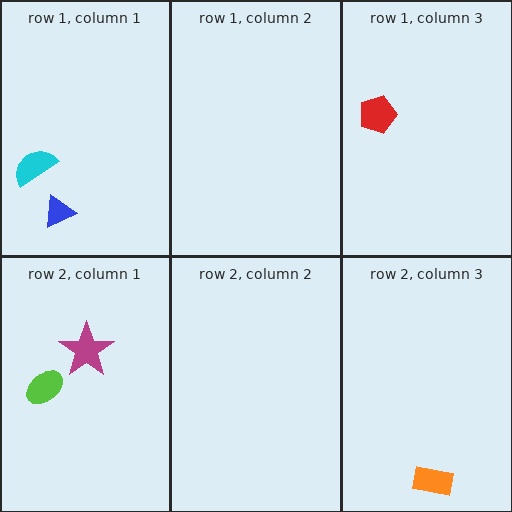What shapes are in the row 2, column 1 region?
The lime ellipse, the magenta star.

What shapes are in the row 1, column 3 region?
The red pentagon.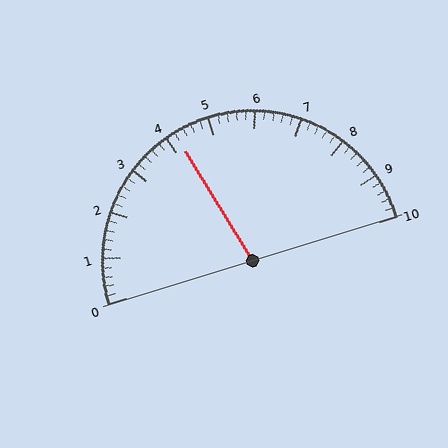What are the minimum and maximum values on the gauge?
The gauge ranges from 0 to 10.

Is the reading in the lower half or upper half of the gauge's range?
The reading is in the lower half of the range (0 to 10).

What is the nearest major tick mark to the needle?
The nearest major tick mark is 4.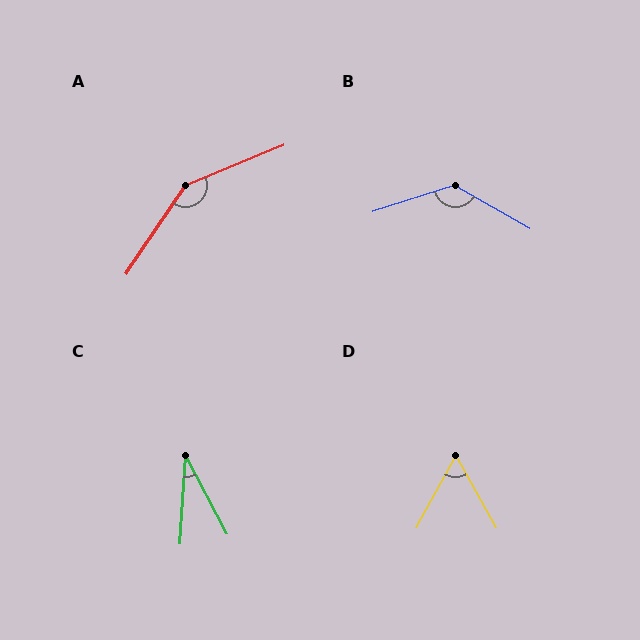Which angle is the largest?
A, at approximately 146 degrees.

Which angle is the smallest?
C, at approximately 32 degrees.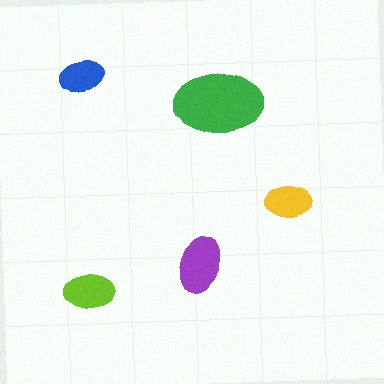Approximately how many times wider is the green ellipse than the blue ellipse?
About 2 times wider.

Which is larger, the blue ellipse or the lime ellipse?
The lime one.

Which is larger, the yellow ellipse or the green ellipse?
The green one.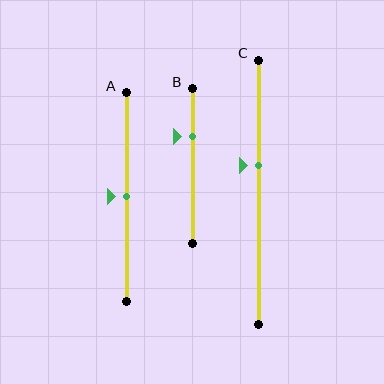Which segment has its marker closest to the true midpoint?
Segment A has its marker closest to the true midpoint.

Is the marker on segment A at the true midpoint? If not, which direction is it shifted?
Yes, the marker on segment A is at the true midpoint.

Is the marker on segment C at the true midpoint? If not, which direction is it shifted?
No, the marker on segment C is shifted upward by about 10% of the segment length.